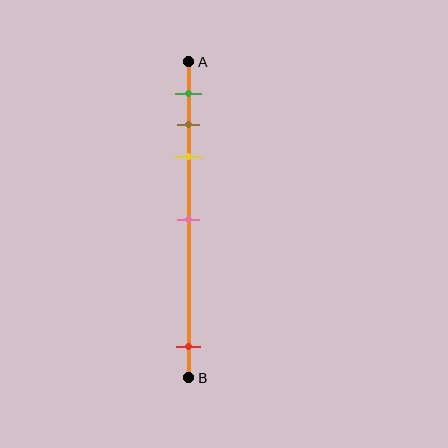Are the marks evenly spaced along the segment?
No, the marks are not evenly spaced.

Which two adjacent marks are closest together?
The brown and yellow marks are the closest adjacent pair.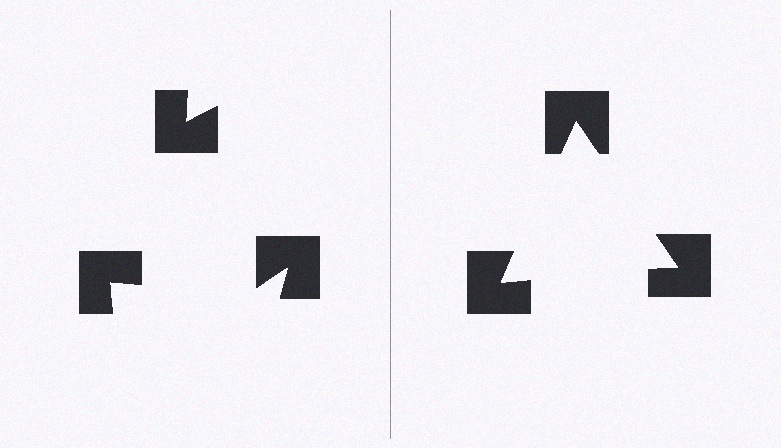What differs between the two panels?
The notched squares are positioned identically on both sides; only the wedge orientations differ. On the right they align to a triangle; on the left they are misaligned.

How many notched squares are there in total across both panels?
6 — 3 on each side.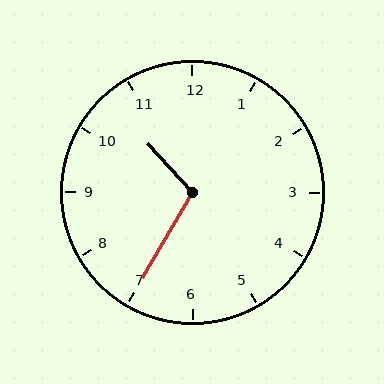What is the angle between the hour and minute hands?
Approximately 108 degrees.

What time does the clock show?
10:35.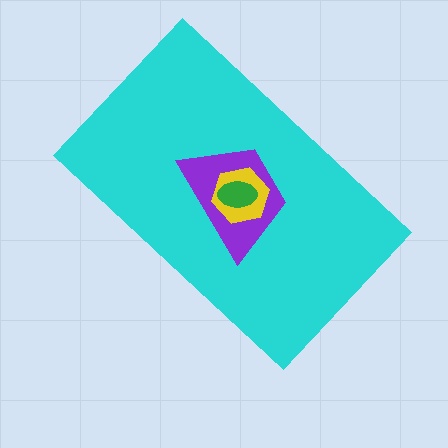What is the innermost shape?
The green ellipse.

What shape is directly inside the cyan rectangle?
The purple trapezoid.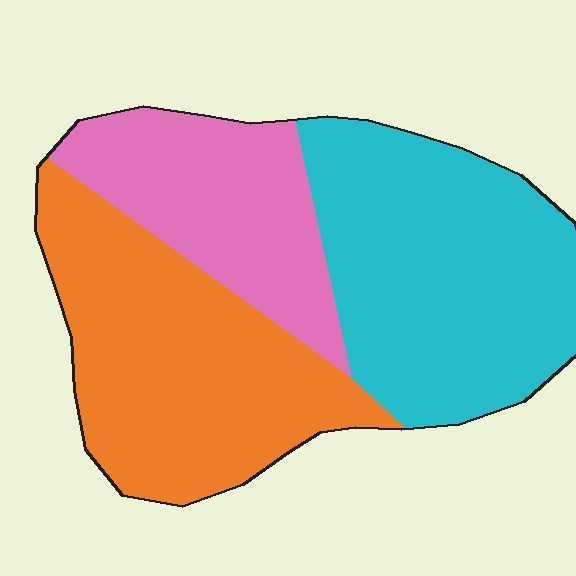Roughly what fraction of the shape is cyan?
Cyan takes up between a third and a half of the shape.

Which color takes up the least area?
Pink, at roughly 25%.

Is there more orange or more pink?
Orange.